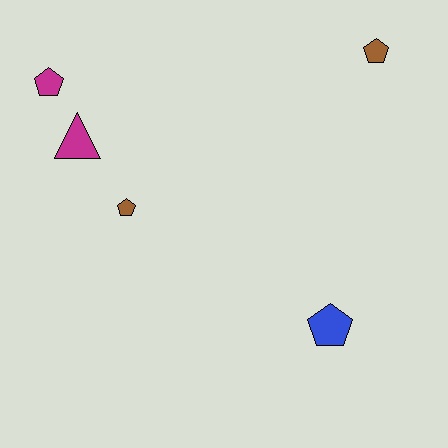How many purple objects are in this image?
There are no purple objects.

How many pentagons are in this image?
There are 4 pentagons.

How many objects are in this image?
There are 5 objects.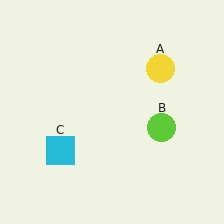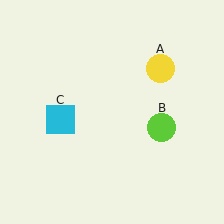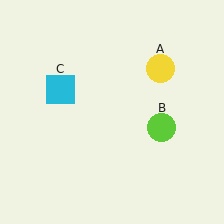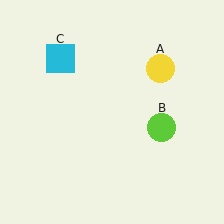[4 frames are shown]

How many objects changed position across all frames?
1 object changed position: cyan square (object C).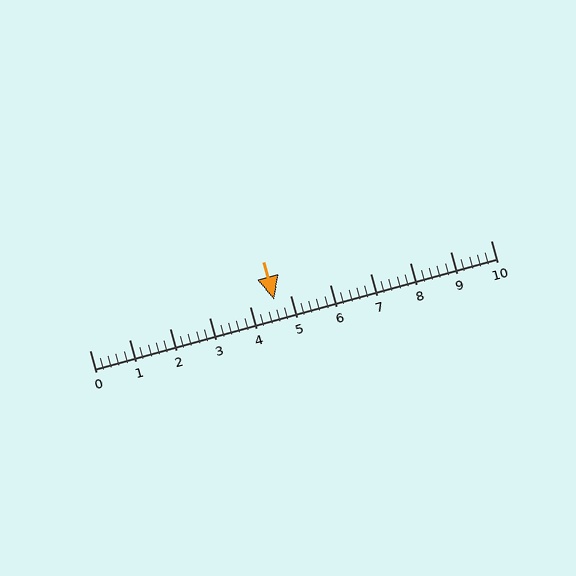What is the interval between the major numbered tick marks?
The major tick marks are spaced 1 units apart.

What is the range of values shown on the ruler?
The ruler shows values from 0 to 10.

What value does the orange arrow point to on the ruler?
The orange arrow points to approximately 4.6.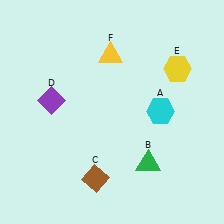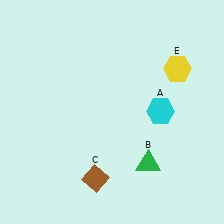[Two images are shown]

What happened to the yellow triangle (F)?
The yellow triangle (F) was removed in Image 2. It was in the top-left area of Image 1.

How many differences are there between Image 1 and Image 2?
There are 2 differences between the two images.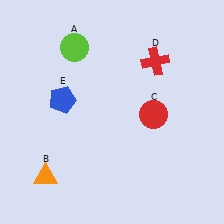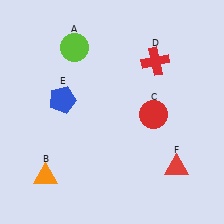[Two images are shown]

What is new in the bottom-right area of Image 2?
A red triangle (F) was added in the bottom-right area of Image 2.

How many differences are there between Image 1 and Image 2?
There is 1 difference between the two images.